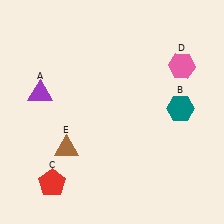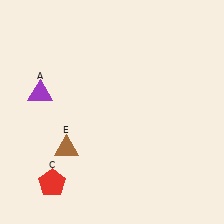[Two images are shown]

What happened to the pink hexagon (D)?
The pink hexagon (D) was removed in Image 2. It was in the top-right area of Image 1.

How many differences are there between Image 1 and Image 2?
There are 2 differences between the two images.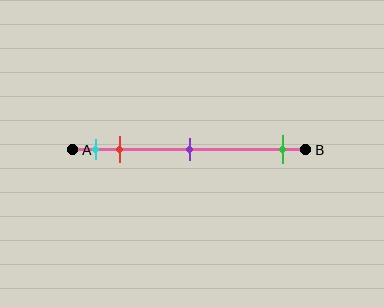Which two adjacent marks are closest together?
The cyan and red marks are the closest adjacent pair.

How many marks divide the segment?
There are 4 marks dividing the segment.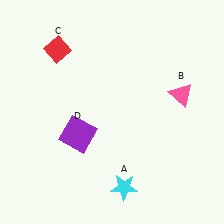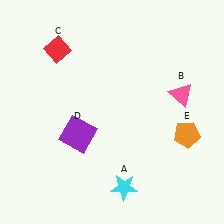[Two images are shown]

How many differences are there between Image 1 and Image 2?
There is 1 difference between the two images.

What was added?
An orange pentagon (E) was added in Image 2.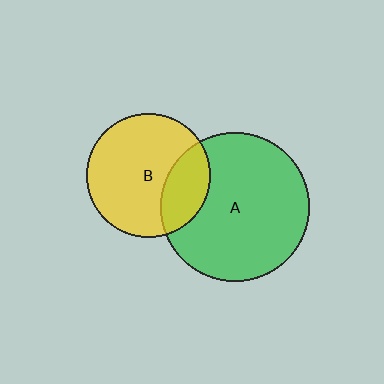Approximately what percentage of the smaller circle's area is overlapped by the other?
Approximately 25%.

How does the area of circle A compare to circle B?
Approximately 1.4 times.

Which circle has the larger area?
Circle A (green).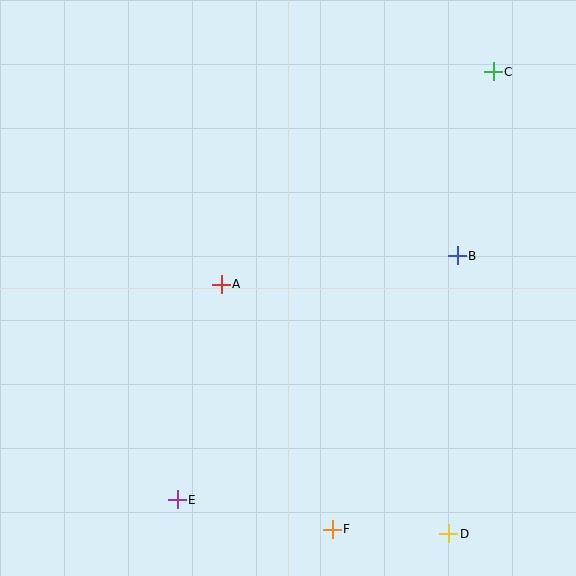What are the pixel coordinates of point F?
Point F is at (332, 529).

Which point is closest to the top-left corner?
Point A is closest to the top-left corner.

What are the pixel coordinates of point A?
Point A is at (221, 284).